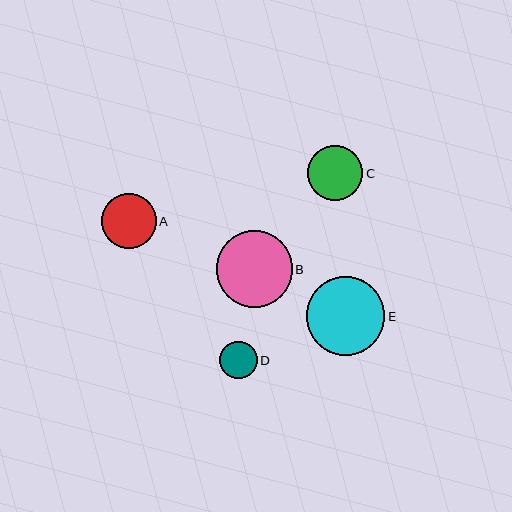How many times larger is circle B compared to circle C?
Circle B is approximately 1.4 times the size of circle C.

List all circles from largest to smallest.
From largest to smallest: E, B, C, A, D.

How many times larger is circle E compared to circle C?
Circle E is approximately 1.4 times the size of circle C.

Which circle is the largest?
Circle E is the largest with a size of approximately 79 pixels.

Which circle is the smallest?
Circle D is the smallest with a size of approximately 38 pixels.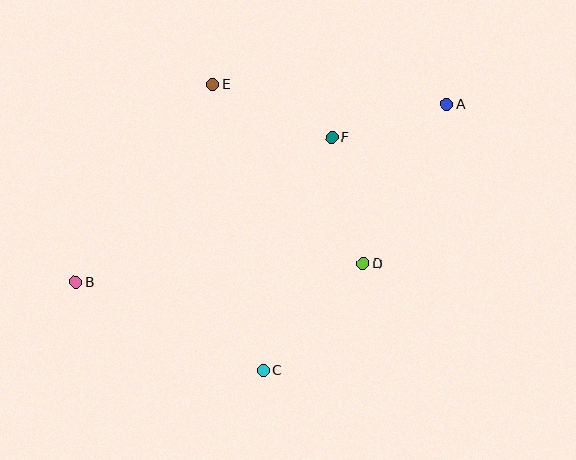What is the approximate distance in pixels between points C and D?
The distance between C and D is approximately 146 pixels.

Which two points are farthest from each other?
Points A and B are farthest from each other.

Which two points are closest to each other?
Points A and F are closest to each other.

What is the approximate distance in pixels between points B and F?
The distance between B and F is approximately 294 pixels.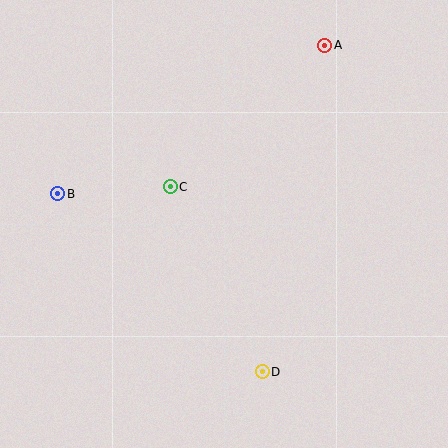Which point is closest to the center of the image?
Point C at (170, 187) is closest to the center.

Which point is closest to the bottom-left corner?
Point B is closest to the bottom-left corner.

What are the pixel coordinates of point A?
Point A is at (325, 45).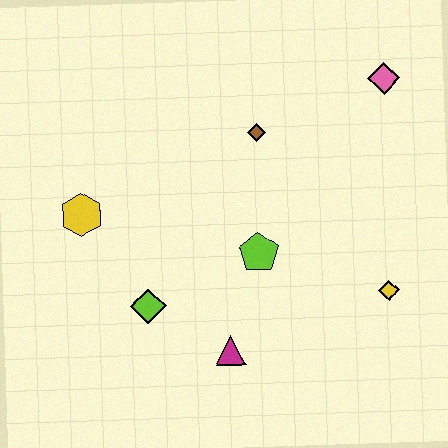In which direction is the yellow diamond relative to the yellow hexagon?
The yellow diamond is to the right of the yellow hexagon.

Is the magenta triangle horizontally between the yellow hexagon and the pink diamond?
Yes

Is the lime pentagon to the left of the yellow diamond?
Yes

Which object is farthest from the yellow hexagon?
The pink diamond is farthest from the yellow hexagon.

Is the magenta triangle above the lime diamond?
No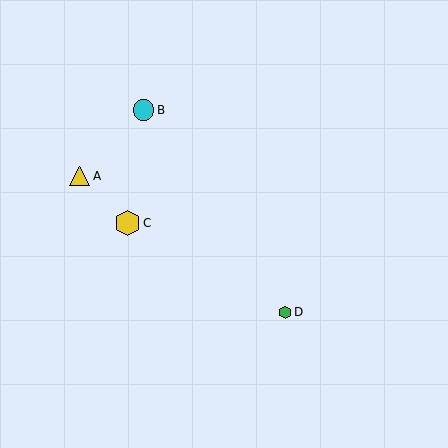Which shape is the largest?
The yellow hexagon (labeled C) is the largest.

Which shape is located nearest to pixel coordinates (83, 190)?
The yellow triangle (labeled A) at (80, 176) is nearest to that location.